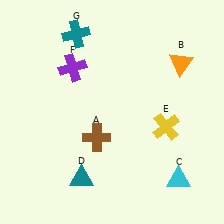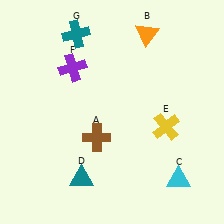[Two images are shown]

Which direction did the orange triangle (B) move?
The orange triangle (B) moved left.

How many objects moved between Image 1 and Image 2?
1 object moved between the two images.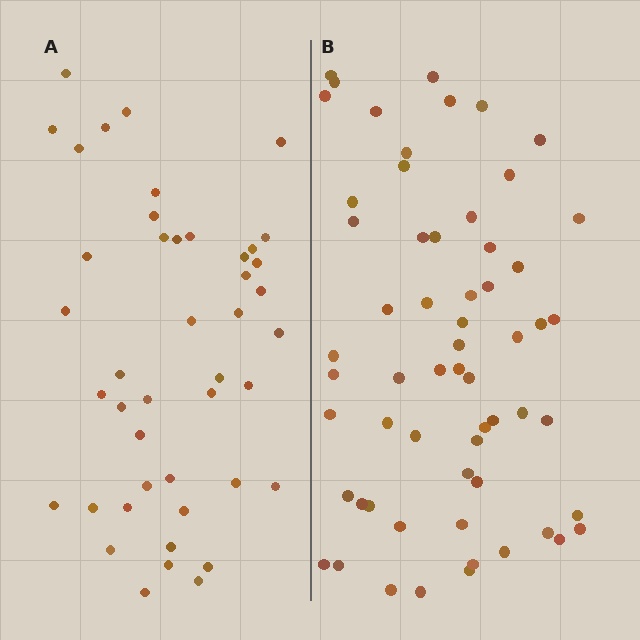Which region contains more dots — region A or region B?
Region B (the right region) has more dots.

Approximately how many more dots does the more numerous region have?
Region B has approximately 15 more dots than region A.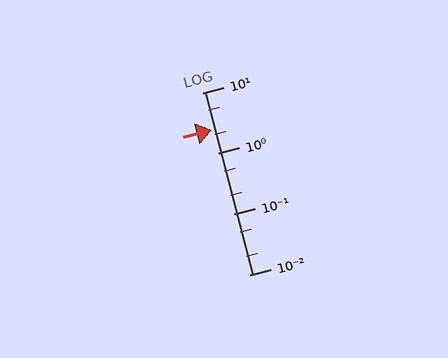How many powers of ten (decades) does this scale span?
The scale spans 3 decades, from 0.01 to 10.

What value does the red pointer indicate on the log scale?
The pointer indicates approximately 2.4.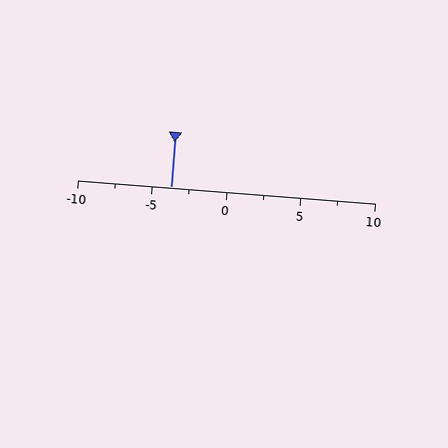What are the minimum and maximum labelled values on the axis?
The axis runs from -10 to 10.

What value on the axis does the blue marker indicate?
The marker indicates approximately -3.8.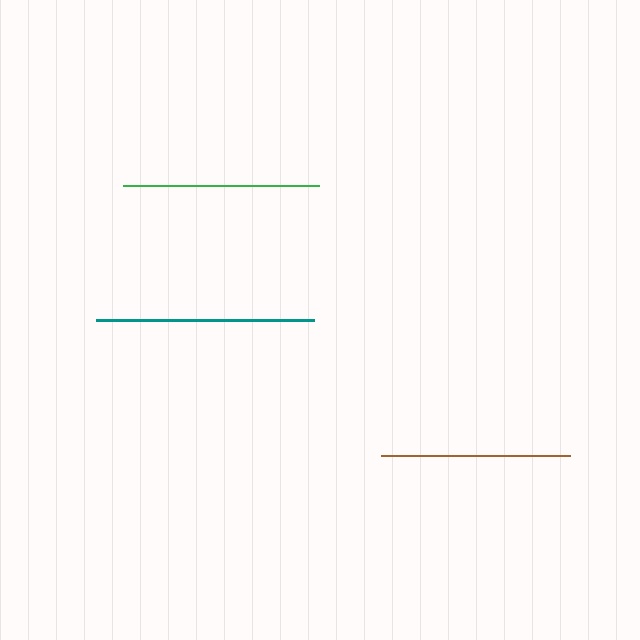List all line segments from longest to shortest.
From longest to shortest: teal, green, brown.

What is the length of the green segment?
The green segment is approximately 195 pixels long.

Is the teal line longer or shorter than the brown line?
The teal line is longer than the brown line.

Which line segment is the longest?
The teal line is the longest at approximately 218 pixels.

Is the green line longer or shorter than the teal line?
The teal line is longer than the green line.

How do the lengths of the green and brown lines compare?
The green and brown lines are approximately the same length.